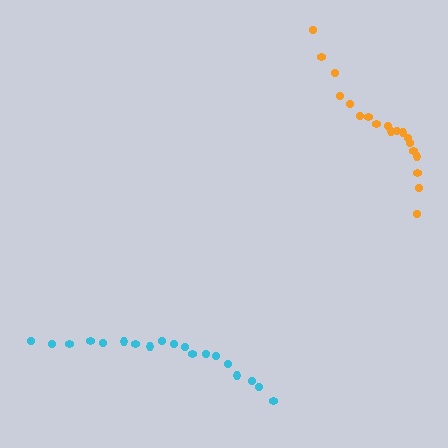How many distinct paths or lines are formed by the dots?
There are 2 distinct paths.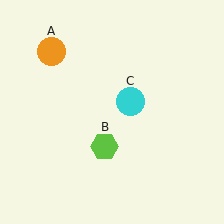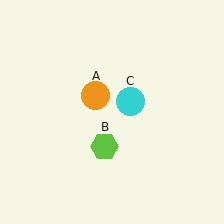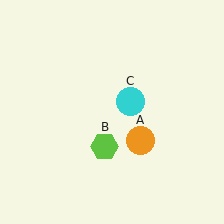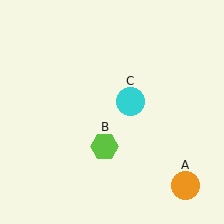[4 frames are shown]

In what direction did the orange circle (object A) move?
The orange circle (object A) moved down and to the right.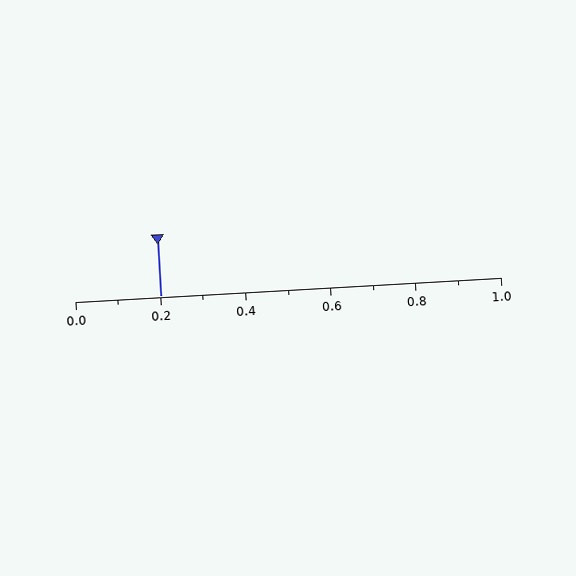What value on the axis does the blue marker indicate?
The marker indicates approximately 0.2.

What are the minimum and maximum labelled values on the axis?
The axis runs from 0.0 to 1.0.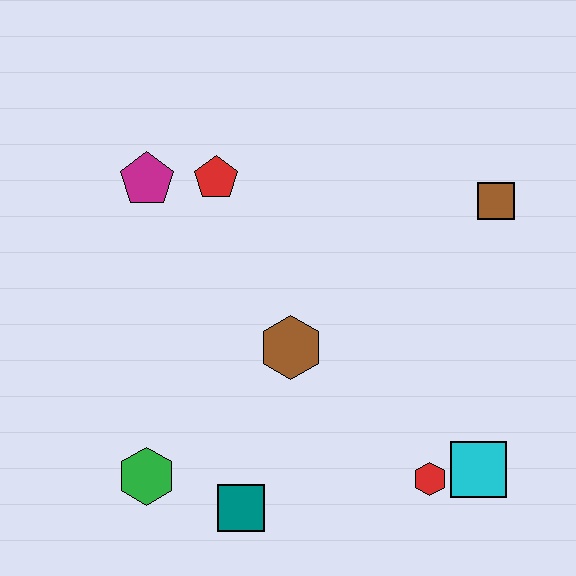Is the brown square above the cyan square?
Yes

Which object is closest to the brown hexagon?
The teal square is closest to the brown hexagon.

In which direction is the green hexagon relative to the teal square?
The green hexagon is to the left of the teal square.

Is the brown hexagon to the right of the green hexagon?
Yes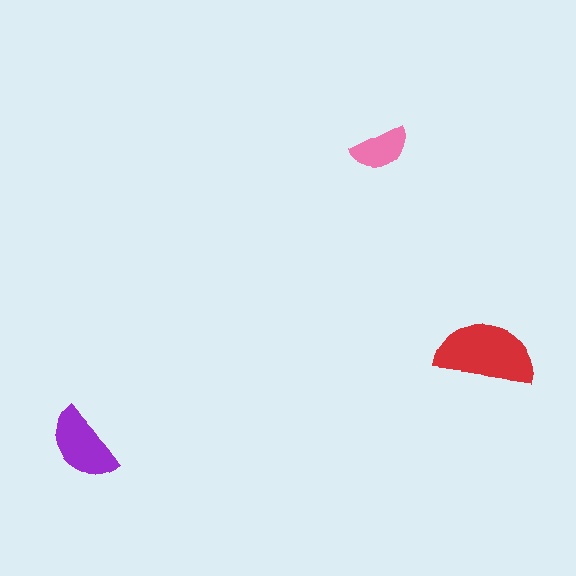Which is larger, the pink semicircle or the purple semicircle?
The purple one.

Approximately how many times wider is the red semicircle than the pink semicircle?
About 1.5 times wider.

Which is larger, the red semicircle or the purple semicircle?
The red one.